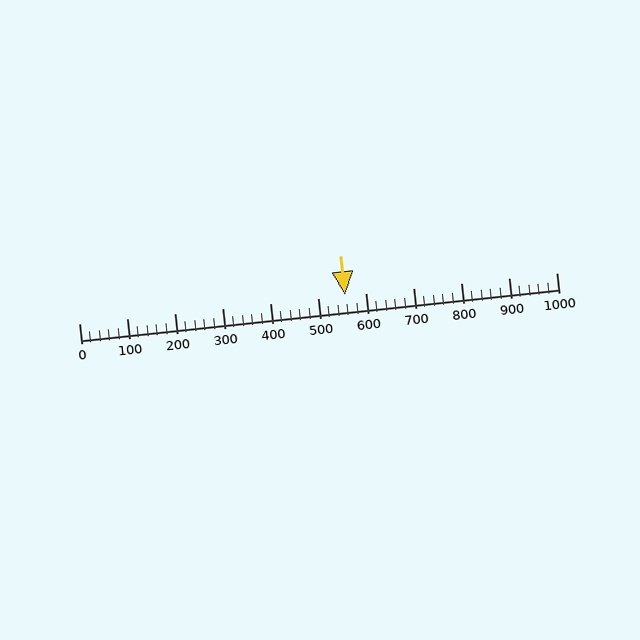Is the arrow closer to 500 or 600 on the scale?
The arrow is closer to 600.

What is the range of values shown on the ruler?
The ruler shows values from 0 to 1000.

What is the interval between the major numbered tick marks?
The major tick marks are spaced 100 units apart.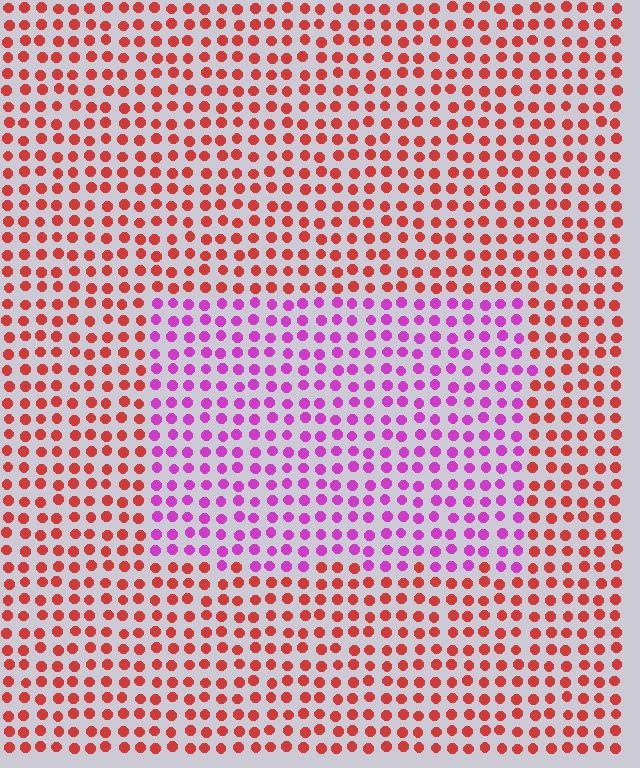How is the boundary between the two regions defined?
The boundary is defined purely by a slight shift in hue (about 58 degrees). Spacing, size, and orientation are identical on both sides.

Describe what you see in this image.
The image is filled with small red elements in a uniform arrangement. A rectangle-shaped region is visible where the elements are tinted to a slightly different hue, forming a subtle color boundary.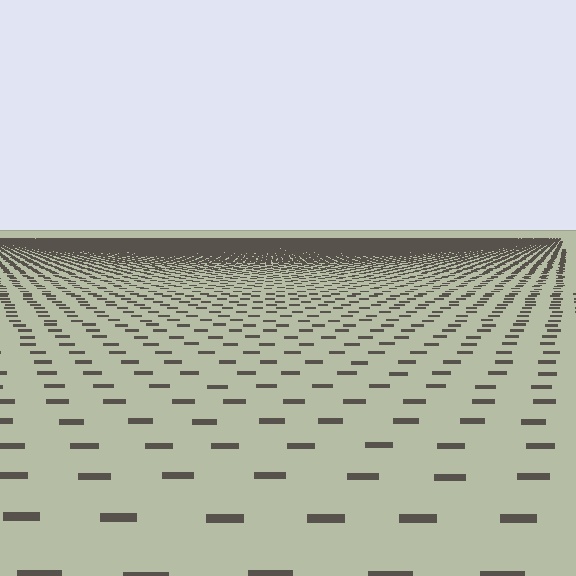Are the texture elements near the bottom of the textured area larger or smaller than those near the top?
Larger. Near the bottom, elements are closer to the viewer and appear at a bigger on-screen size.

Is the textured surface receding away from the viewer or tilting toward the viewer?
The surface is receding away from the viewer. Texture elements get smaller and denser toward the top.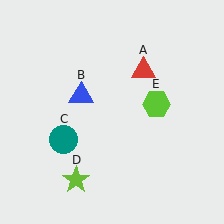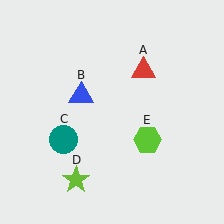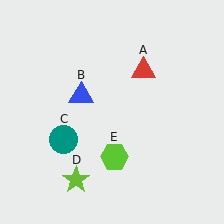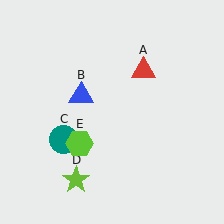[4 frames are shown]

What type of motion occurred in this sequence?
The lime hexagon (object E) rotated clockwise around the center of the scene.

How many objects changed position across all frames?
1 object changed position: lime hexagon (object E).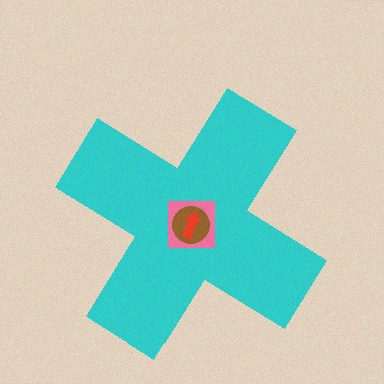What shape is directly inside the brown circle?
The red arrow.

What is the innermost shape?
The red arrow.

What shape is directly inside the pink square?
The brown circle.